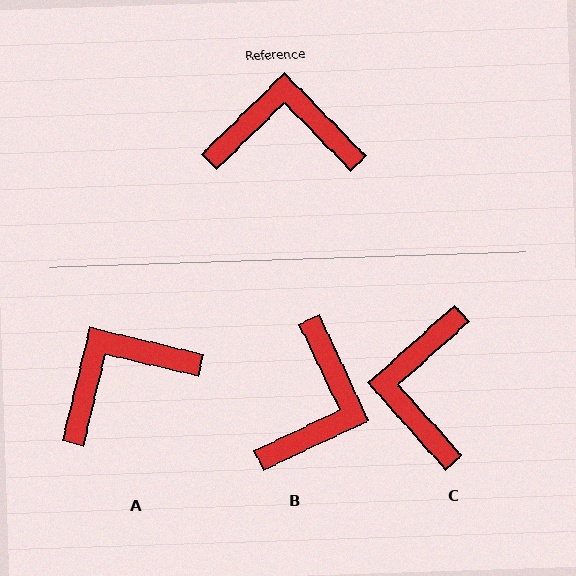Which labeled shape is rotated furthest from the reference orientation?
B, about 109 degrees away.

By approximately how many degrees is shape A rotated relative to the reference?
Approximately 32 degrees counter-clockwise.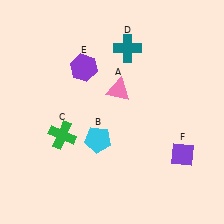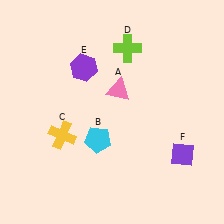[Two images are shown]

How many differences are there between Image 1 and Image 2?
There are 2 differences between the two images.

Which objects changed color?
C changed from green to yellow. D changed from teal to lime.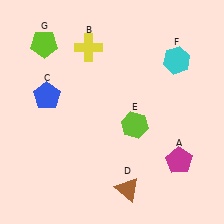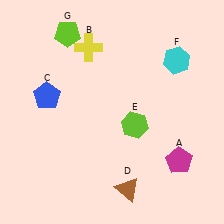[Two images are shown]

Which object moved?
The lime pentagon (G) moved right.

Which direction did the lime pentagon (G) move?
The lime pentagon (G) moved right.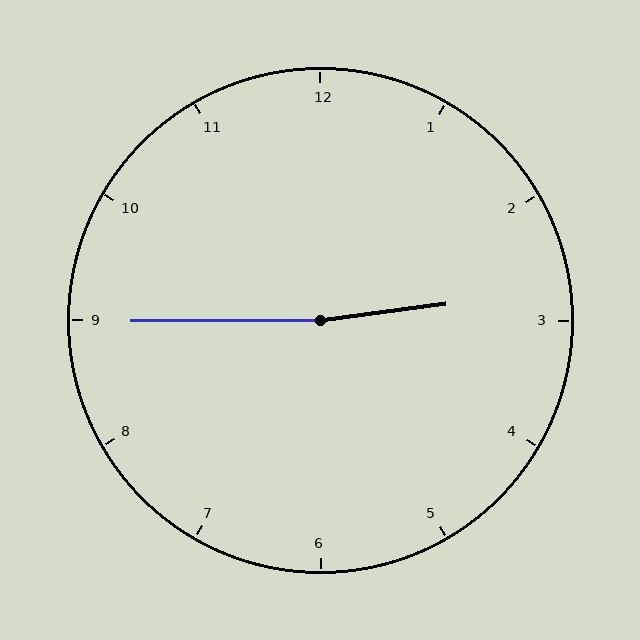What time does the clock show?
2:45.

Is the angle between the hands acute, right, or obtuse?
It is obtuse.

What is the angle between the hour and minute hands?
Approximately 172 degrees.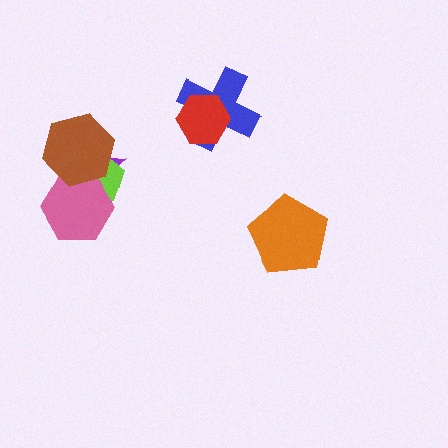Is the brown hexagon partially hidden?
No, no other shape covers it.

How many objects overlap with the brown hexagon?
3 objects overlap with the brown hexagon.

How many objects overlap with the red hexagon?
1 object overlaps with the red hexagon.